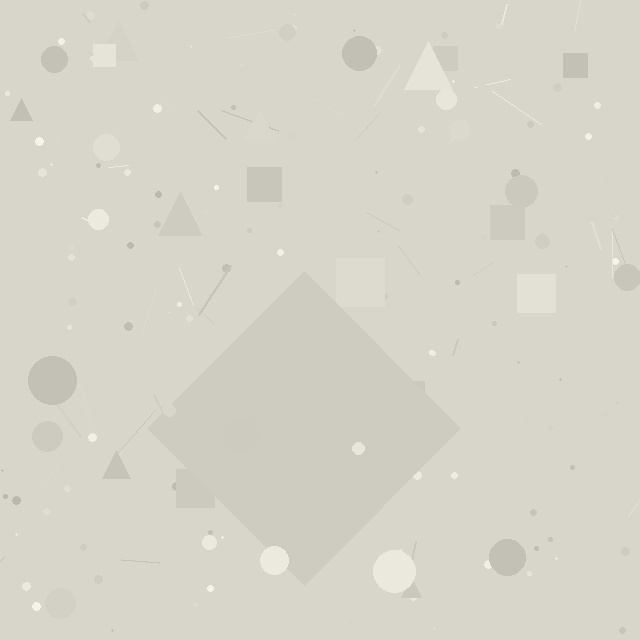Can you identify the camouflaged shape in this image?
The camouflaged shape is a diamond.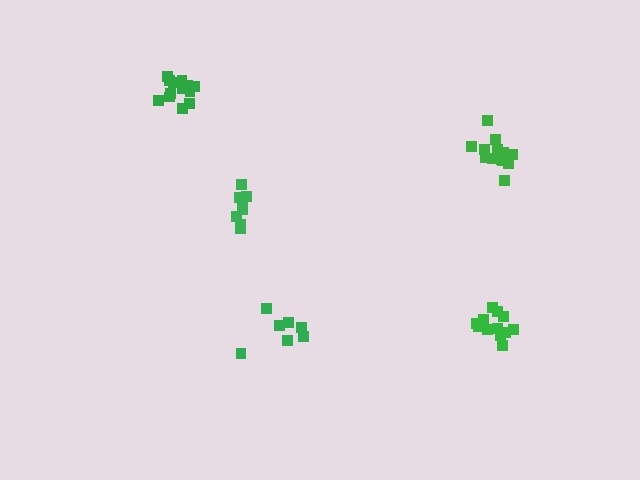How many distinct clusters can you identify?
There are 5 distinct clusters.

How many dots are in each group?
Group 1: 13 dots, Group 2: 8 dots, Group 3: 13 dots, Group 4: 12 dots, Group 5: 7 dots (53 total).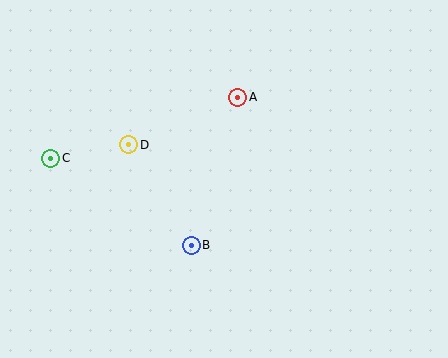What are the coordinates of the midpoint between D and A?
The midpoint between D and A is at (183, 121).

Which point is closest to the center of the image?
Point B at (191, 245) is closest to the center.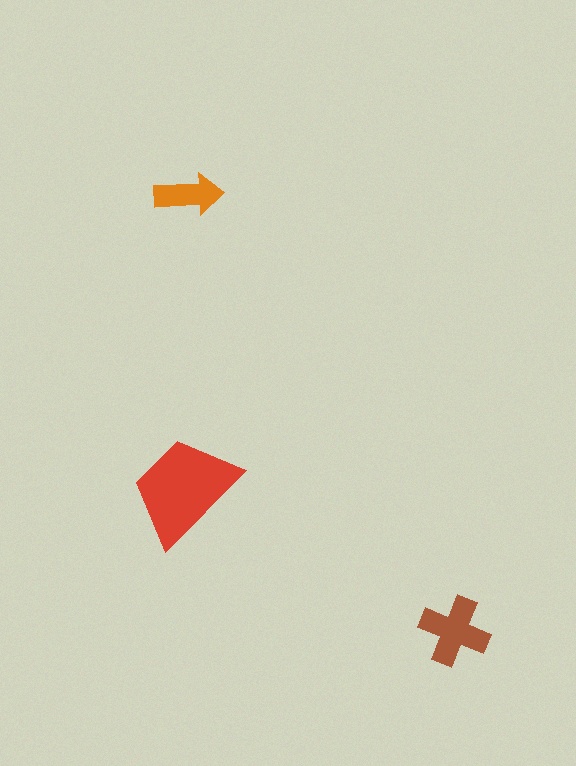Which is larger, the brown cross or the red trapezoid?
The red trapezoid.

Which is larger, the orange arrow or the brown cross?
The brown cross.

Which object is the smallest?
The orange arrow.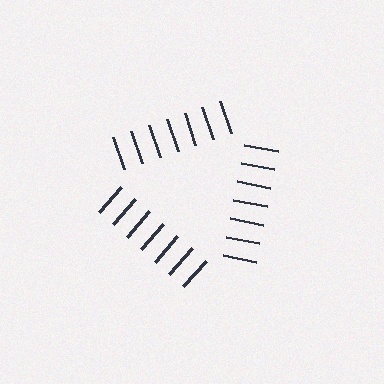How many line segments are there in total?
21 — 7 along each of the 3 edges.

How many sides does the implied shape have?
3 sides — the line-ends trace a triangle.